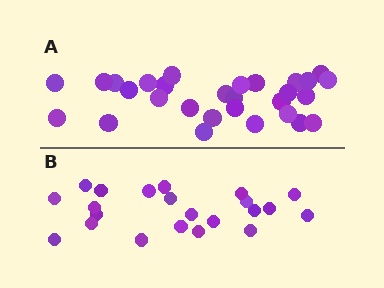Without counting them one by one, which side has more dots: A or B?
Region A (the top region) has more dots.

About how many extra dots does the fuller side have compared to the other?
Region A has roughly 8 or so more dots than region B.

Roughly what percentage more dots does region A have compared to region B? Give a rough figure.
About 30% more.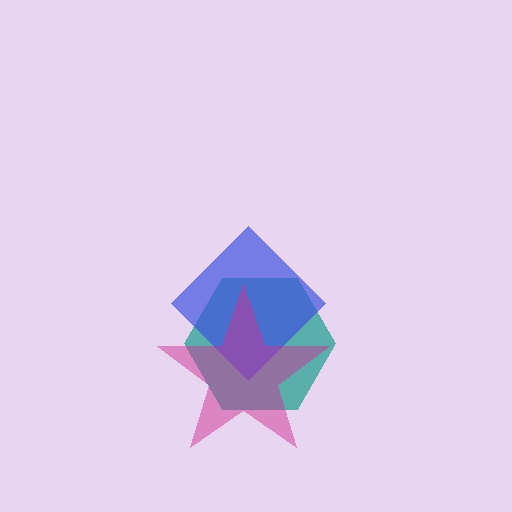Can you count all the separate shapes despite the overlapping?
Yes, there are 3 separate shapes.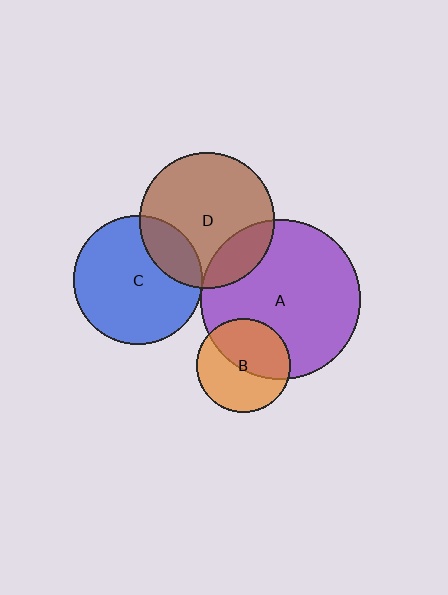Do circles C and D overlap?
Yes.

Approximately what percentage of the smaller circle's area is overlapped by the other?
Approximately 20%.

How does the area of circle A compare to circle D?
Approximately 1.4 times.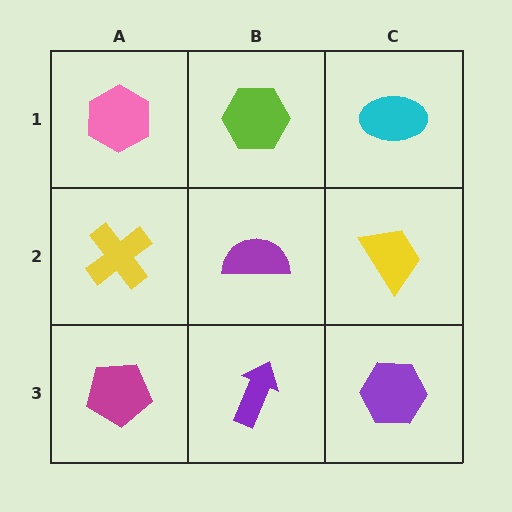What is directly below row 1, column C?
A yellow trapezoid.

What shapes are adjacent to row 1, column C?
A yellow trapezoid (row 2, column C), a lime hexagon (row 1, column B).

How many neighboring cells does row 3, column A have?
2.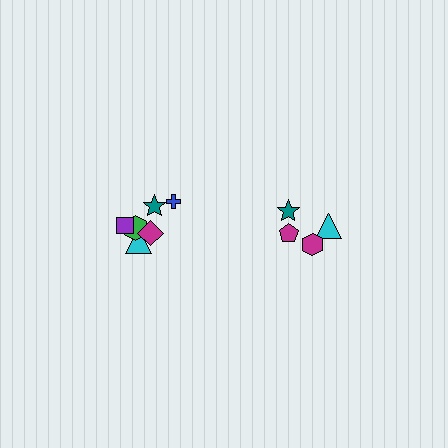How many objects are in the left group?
There are 6 objects.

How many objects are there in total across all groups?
There are 10 objects.